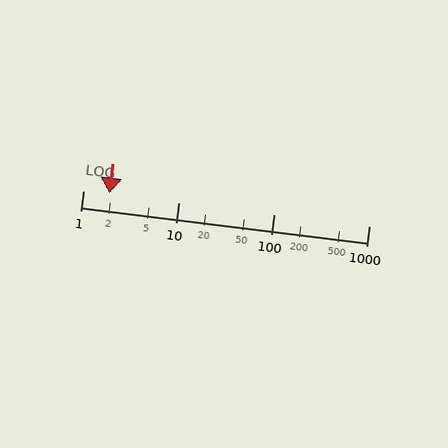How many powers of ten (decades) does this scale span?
The scale spans 3 decades, from 1 to 1000.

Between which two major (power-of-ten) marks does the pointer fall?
The pointer is between 1 and 10.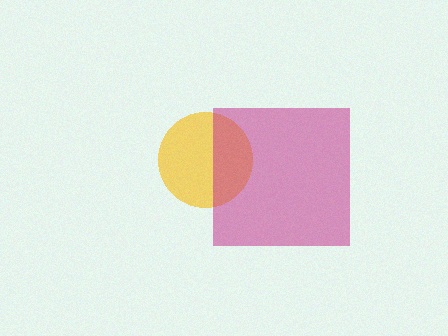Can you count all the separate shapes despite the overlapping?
Yes, there are 2 separate shapes.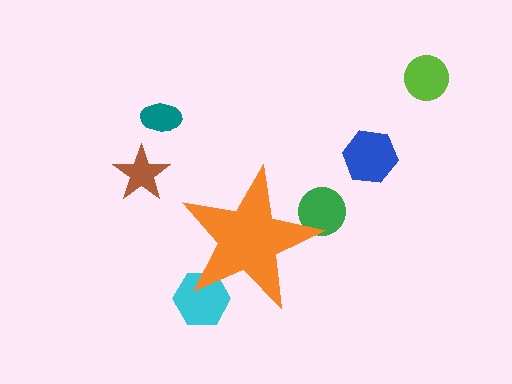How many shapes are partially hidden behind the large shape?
2 shapes are partially hidden.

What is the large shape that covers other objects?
An orange star.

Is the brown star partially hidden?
No, the brown star is fully visible.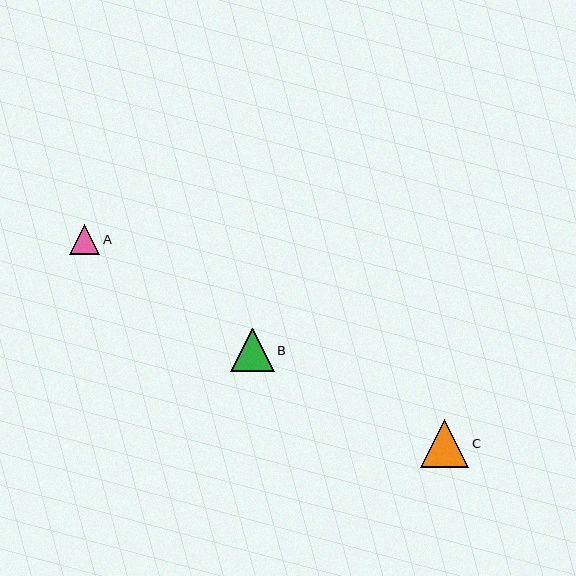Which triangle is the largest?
Triangle C is the largest with a size of approximately 48 pixels.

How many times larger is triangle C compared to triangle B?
Triangle C is approximately 1.1 times the size of triangle B.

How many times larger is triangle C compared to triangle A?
Triangle C is approximately 1.6 times the size of triangle A.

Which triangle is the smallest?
Triangle A is the smallest with a size of approximately 30 pixels.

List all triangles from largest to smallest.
From largest to smallest: C, B, A.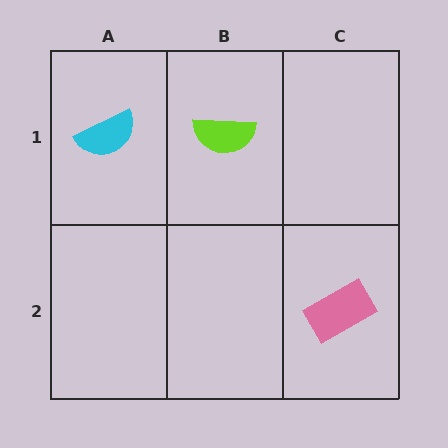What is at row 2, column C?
A pink rectangle.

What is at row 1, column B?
A lime semicircle.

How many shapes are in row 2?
1 shape.